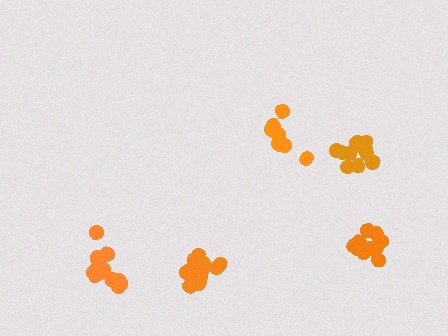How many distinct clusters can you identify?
There are 5 distinct clusters.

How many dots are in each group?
Group 1: 10 dots, Group 2: 13 dots, Group 3: 12 dots, Group 4: 11 dots, Group 5: 7 dots (53 total).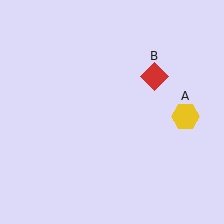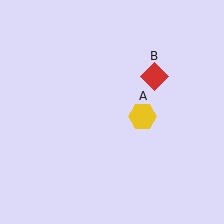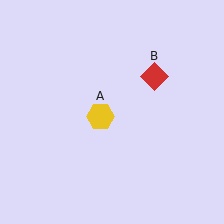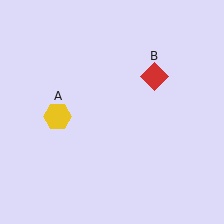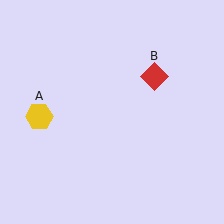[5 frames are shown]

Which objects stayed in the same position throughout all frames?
Red diamond (object B) remained stationary.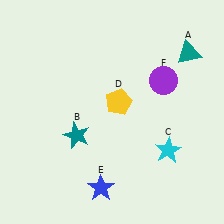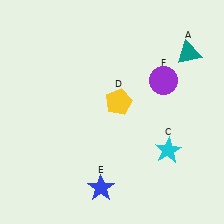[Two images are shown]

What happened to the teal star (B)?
The teal star (B) was removed in Image 2. It was in the bottom-left area of Image 1.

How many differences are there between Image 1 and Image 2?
There is 1 difference between the two images.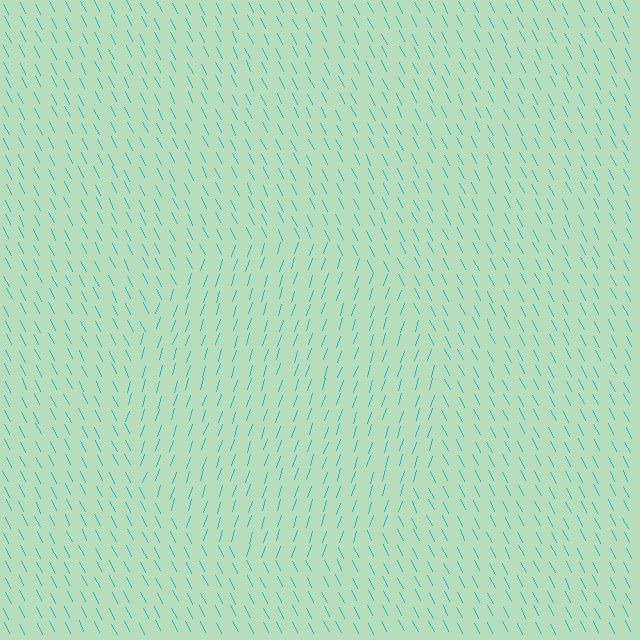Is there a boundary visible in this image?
Yes, there is a texture boundary formed by a change in line orientation.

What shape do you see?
I see a circle.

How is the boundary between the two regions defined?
The boundary is defined purely by a change in line orientation (approximately 45 degrees difference). All lines are the same color and thickness.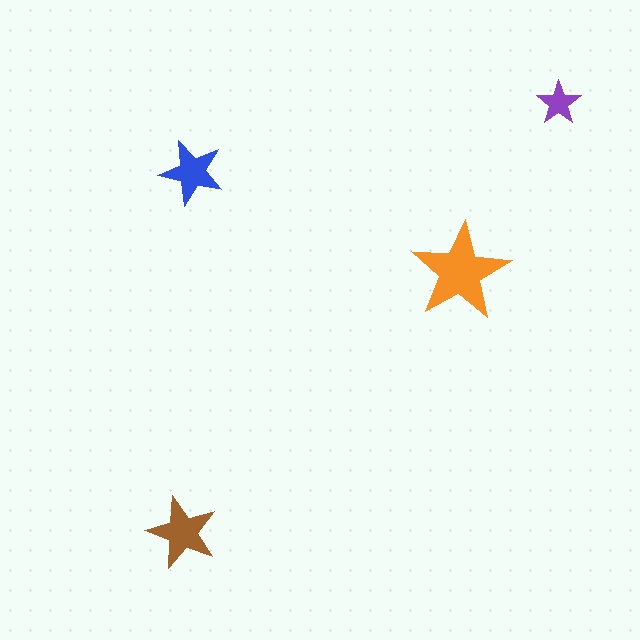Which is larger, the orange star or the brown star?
The orange one.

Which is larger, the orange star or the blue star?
The orange one.